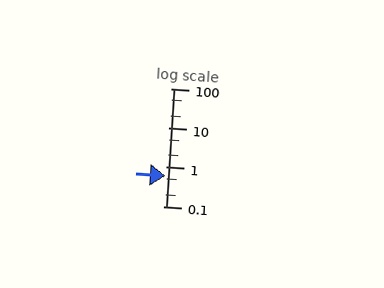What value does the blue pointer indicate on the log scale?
The pointer indicates approximately 0.58.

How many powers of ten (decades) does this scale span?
The scale spans 3 decades, from 0.1 to 100.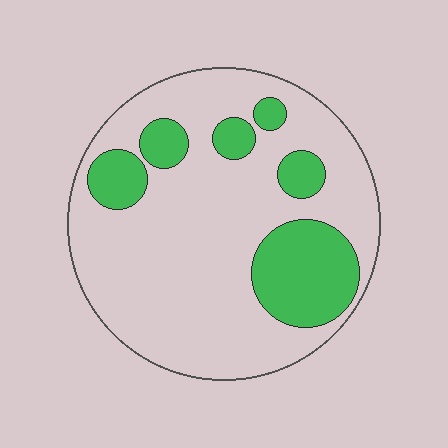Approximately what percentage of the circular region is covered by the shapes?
Approximately 25%.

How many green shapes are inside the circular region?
6.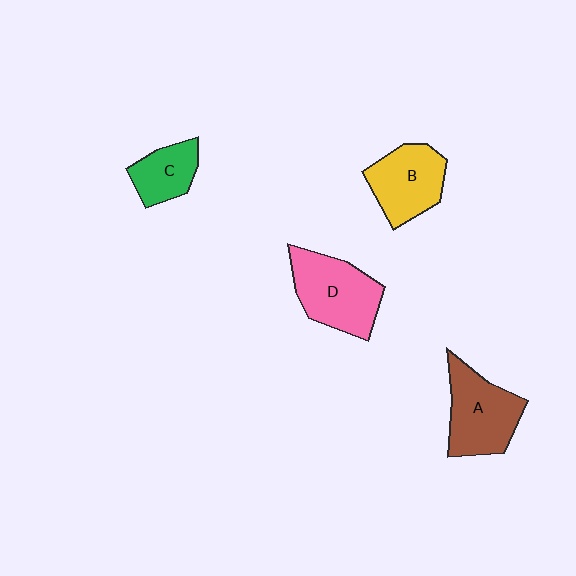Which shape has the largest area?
Shape D (pink).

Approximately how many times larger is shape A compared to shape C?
Approximately 1.6 times.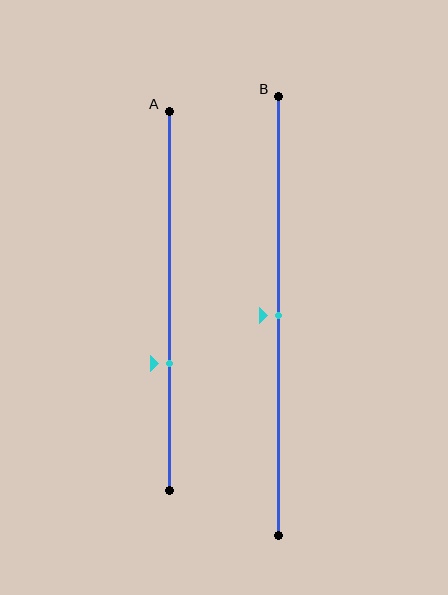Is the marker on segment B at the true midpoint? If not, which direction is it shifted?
Yes, the marker on segment B is at the true midpoint.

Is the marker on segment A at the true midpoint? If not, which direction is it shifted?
No, the marker on segment A is shifted downward by about 17% of the segment length.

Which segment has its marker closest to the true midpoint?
Segment B has its marker closest to the true midpoint.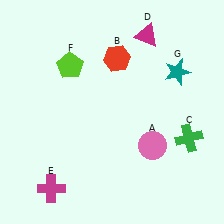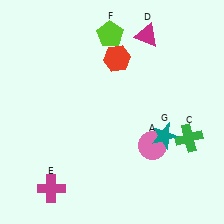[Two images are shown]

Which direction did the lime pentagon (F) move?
The lime pentagon (F) moved right.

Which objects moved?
The objects that moved are: the lime pentagon (F), the teal star (G).